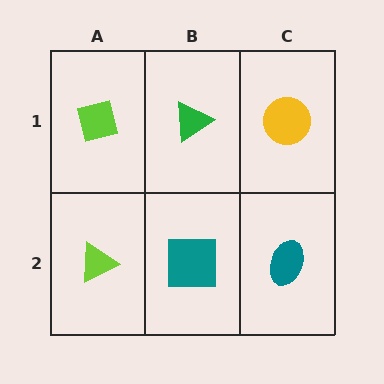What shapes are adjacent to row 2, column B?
A green triangle (row 1, column B), a lime triangle (row 2, column A), a teal ellipse (row 2, column C).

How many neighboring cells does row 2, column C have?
2.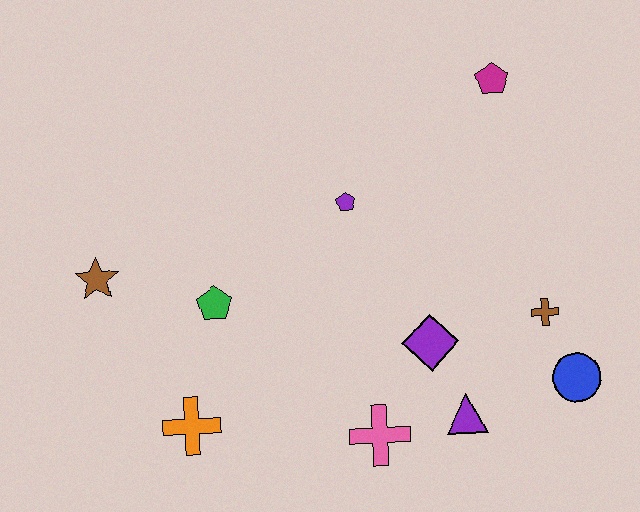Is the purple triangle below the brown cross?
Yes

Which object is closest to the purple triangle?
The purple diamond is closest to the purple triangle.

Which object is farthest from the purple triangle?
The brown star is farthest from the purple triangle.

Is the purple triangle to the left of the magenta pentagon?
Yes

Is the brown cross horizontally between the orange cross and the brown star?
No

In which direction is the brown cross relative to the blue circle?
The brown cross is above the blue circle.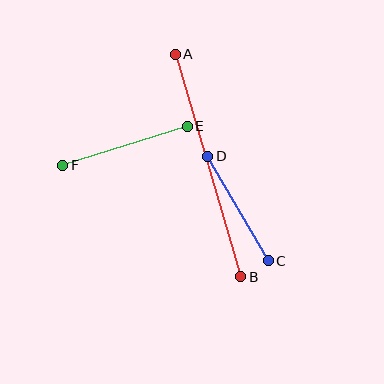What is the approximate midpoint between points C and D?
The midpoint is at approximately (238, 209) pixels.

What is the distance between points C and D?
The distance is approximately 121 pixels.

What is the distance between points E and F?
The distance is approximately 131 pixels.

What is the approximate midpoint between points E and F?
The midpoint is at approximately (125, 146) pixels.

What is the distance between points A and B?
The distance is approximately 232 pixels.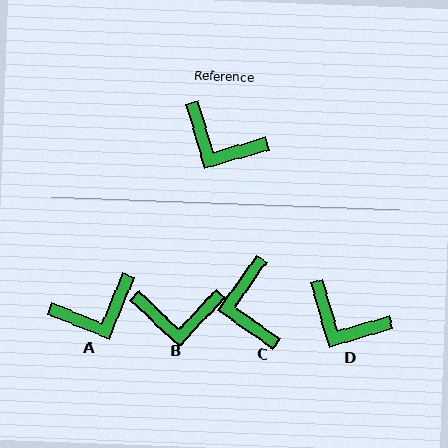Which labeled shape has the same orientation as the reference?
D.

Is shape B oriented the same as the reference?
No, it is off by about 30 degrees.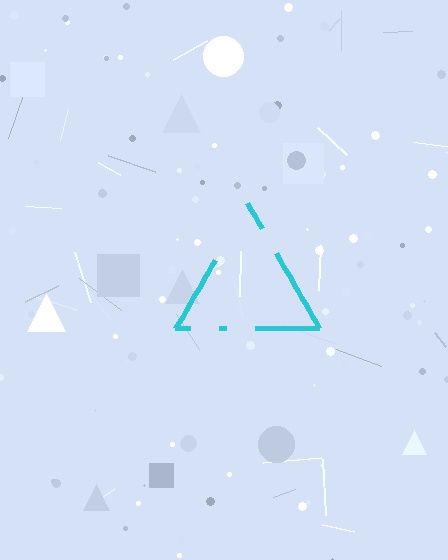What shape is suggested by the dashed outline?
The dashed outline suggests a triangle.